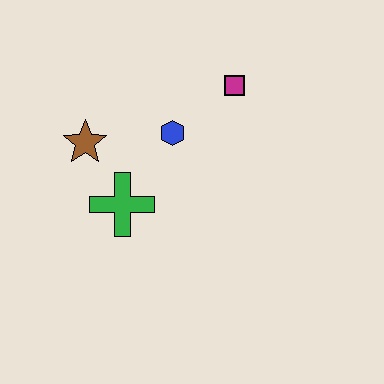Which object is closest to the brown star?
The green cross is closest to the brown star.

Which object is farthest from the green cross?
The magenta square is farthest from the green cross.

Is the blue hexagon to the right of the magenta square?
No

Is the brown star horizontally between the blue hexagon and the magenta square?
No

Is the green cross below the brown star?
Yes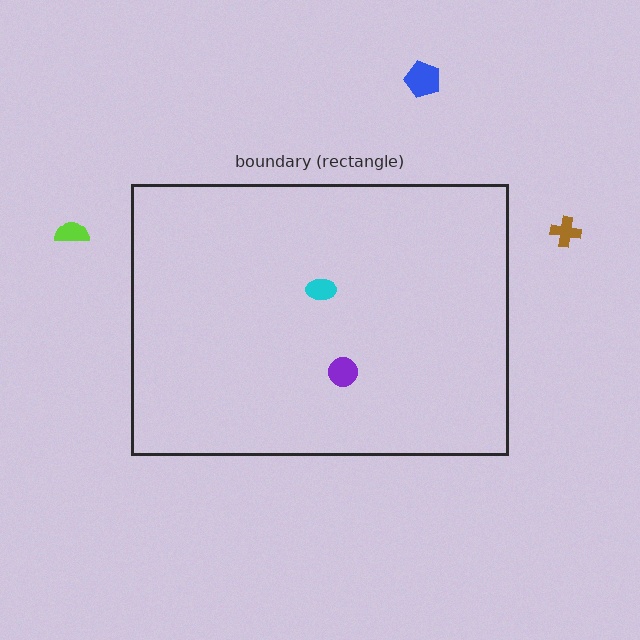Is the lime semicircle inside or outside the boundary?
Outside.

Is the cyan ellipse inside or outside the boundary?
Inside.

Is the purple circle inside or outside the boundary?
Inside.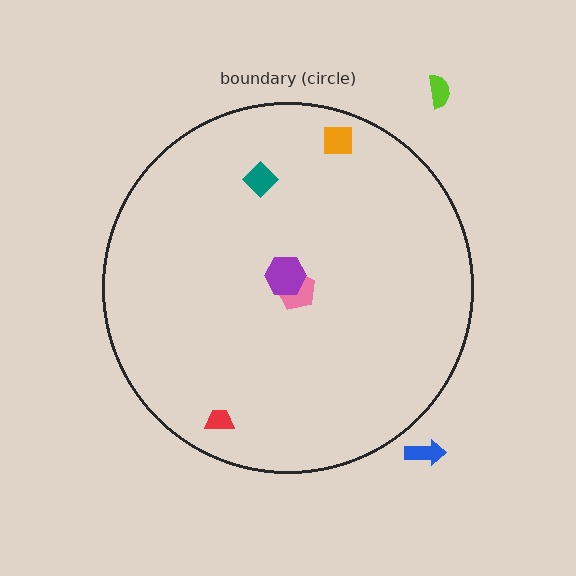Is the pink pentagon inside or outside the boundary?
Inside.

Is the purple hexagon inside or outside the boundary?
Inside.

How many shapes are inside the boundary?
5 inside, 2 outside.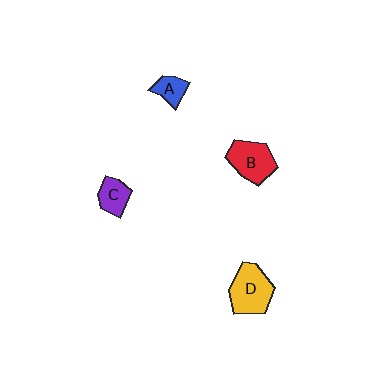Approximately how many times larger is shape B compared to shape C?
Approximately 1.6 times.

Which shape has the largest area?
Shape D (yellow).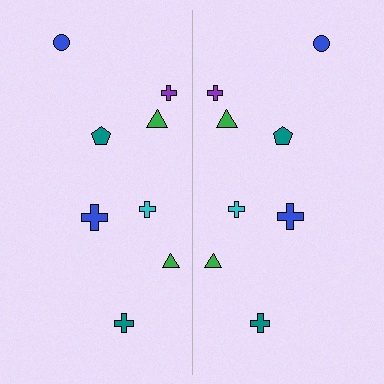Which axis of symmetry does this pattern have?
The pattern has a vertical axis of symmetry running through the center of the image.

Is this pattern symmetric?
Yes, this pattern has bilateral (reflection) symmetry.